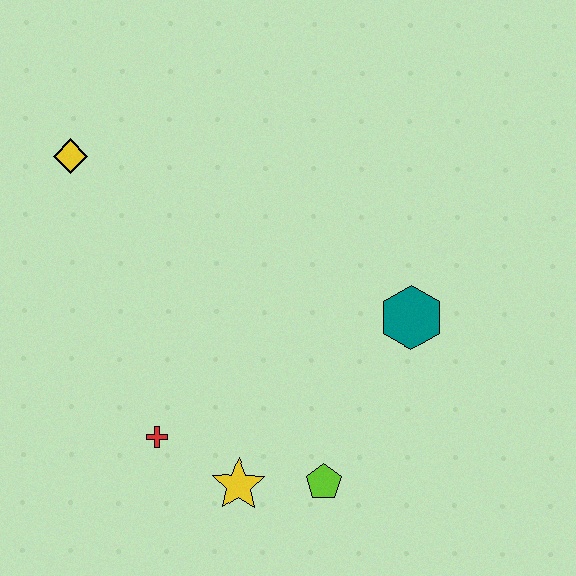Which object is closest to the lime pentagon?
The yellow star is closest to the lime pentagon.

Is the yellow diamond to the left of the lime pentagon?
Yes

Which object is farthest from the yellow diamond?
The lime pentagon is farthest from the yellow diamond.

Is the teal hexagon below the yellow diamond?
Yes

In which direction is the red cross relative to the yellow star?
The red cross is to the left of the yellow star.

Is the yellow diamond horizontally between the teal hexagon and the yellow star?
No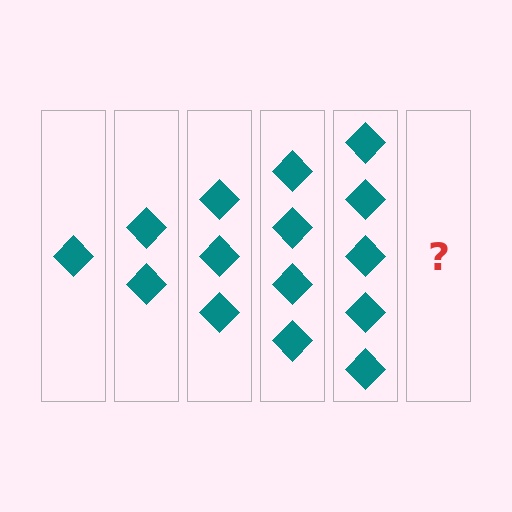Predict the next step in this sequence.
The next step is 6 diamonds.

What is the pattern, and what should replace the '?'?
The pattern is that each step adds one more diamond. The '?' should be 6 diamonds.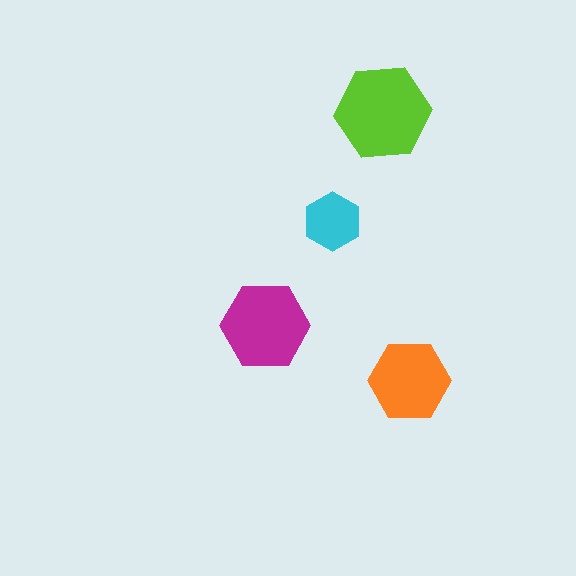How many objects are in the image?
There are 4 objects in the image.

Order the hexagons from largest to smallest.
the lime one, the magenta one, the orange one, the cyan one.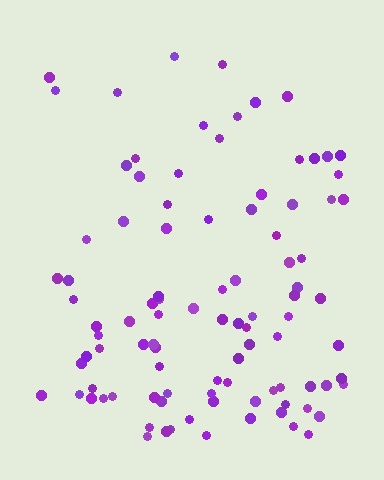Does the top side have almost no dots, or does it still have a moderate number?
Still a moderate number, just noticeably fewer than the bottom.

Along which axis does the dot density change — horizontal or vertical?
Vertical.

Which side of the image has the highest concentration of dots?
The bottom.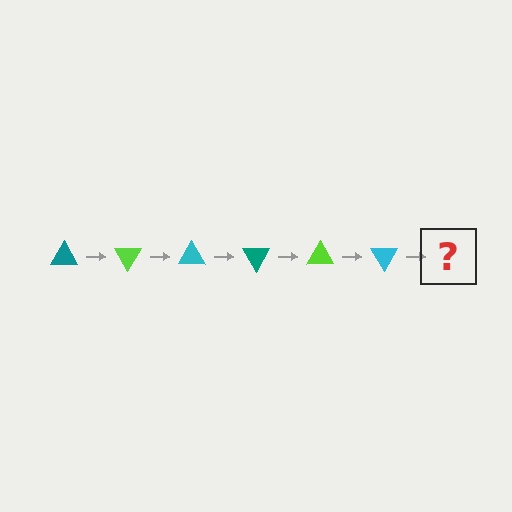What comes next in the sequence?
The next element should be a teal triangle, rotated 360 degrees from the start.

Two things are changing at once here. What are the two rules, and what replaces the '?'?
The two rules are that it rotates 60 degrees each step and the color cycles through teal, lime, and cyan. The '?' should be a teal triangle, rotated 360 degrees from the start.